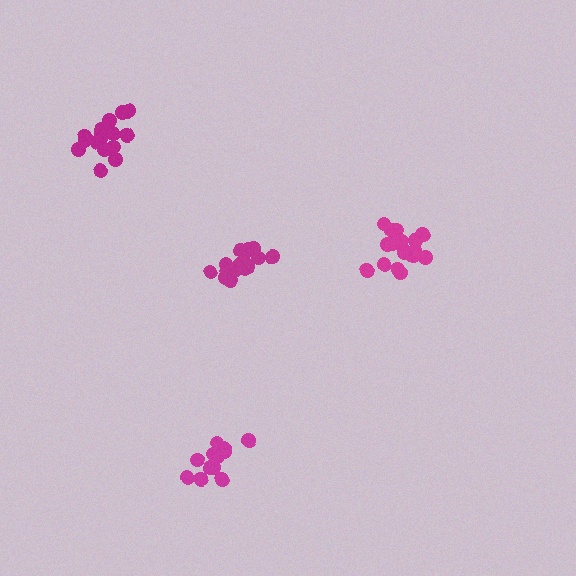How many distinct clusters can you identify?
There are 4 distinct clusters.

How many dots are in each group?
Group 1: 18 dots, Group 2: 16 dots, Group 3: 16 dots, Group 4: 13 dots (63 total).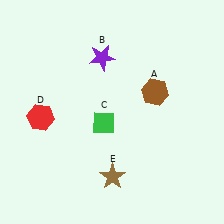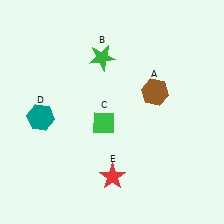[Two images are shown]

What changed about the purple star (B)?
In Image 1, B is purple. In Image 2, it changed to green.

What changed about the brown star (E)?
In Image 1, E is brown. In Image 2, it changed to red.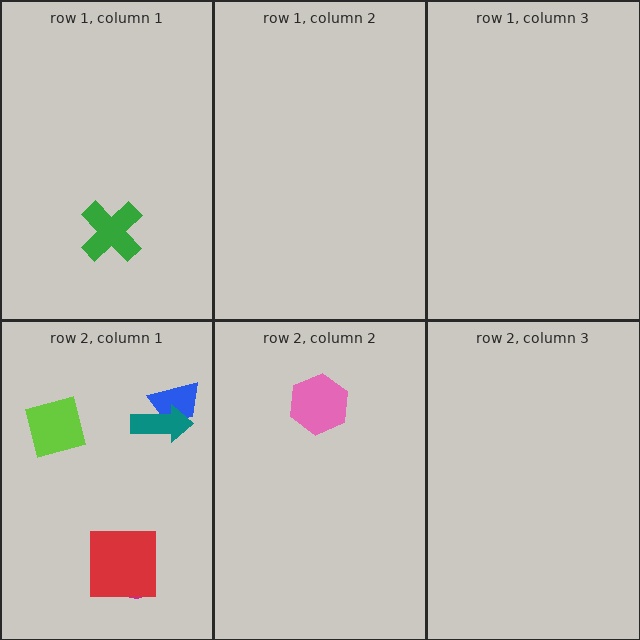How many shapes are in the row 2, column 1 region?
5.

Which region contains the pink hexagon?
The row 2, column 2 region.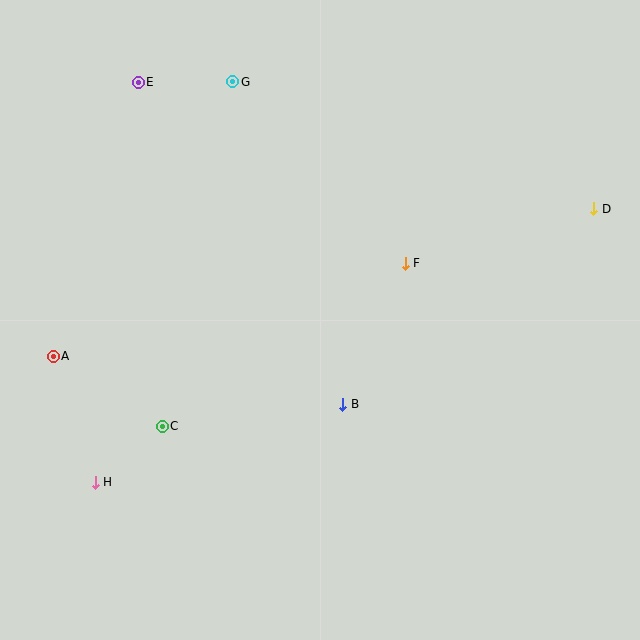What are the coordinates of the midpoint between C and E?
The midpoint between C and E is at (150, 254).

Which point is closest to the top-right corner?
Point D is closest to the top-right corner.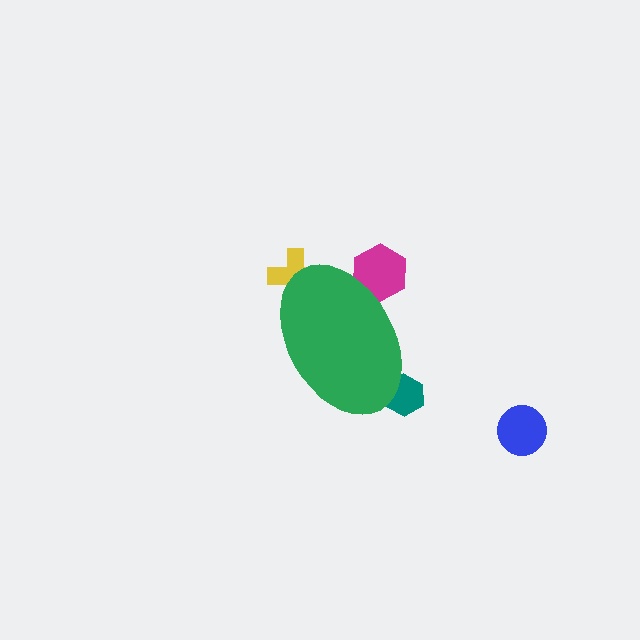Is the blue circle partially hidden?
No, the blue circle is fully visible.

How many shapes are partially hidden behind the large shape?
3 shapes are partially hidden.